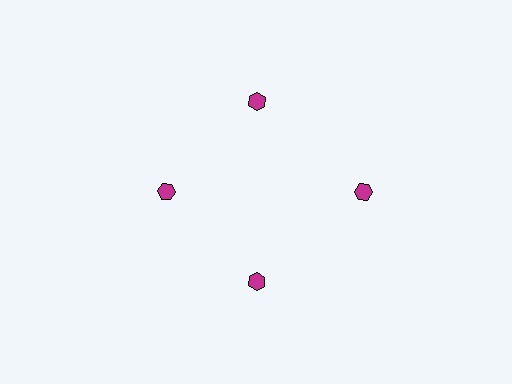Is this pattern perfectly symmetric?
No. The 4 magenta hexagons are arranged in a ring, but one element near the 3 o'clock position is pushed outward from the center, breaking the 4-fold rotational symmetry.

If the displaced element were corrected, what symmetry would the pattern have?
It would have 4-fold rotational symmetry — the pattern would map onto itself every 90 degrees.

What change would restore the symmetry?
The symmetry would be restored by moving it inward, back onto the ring so that all 4 hexagons sit at equal angles and equal distance from the center.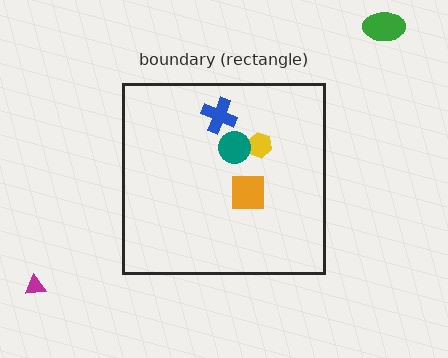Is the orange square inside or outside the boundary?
Inside.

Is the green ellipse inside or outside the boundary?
Outside.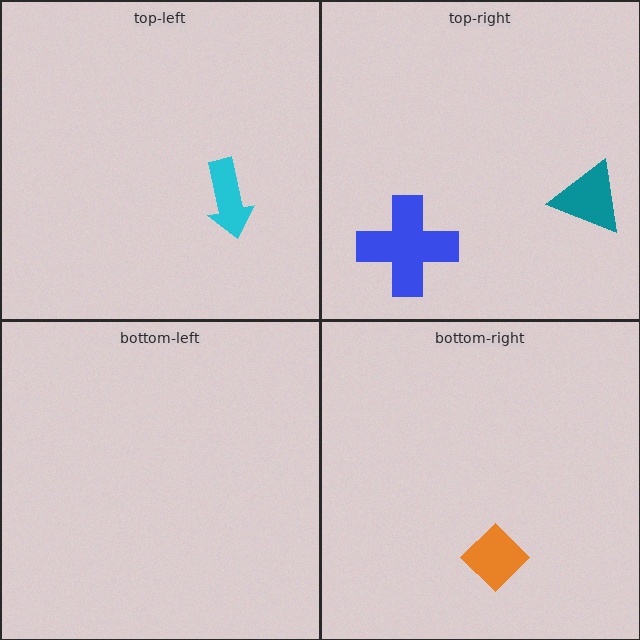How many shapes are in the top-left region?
1.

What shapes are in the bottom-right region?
The orange diamond.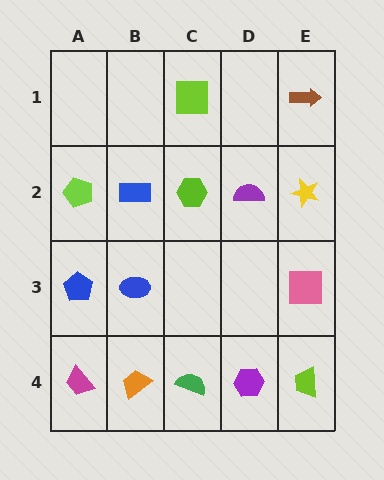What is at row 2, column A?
A lime pentagon.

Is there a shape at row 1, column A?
No, that cell is empty.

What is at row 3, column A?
A blue pentagon.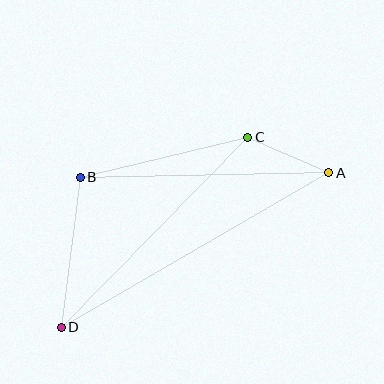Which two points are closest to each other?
Points A and C are closest to each other.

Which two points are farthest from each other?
Points A and D are farthest from each other.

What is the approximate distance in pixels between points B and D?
The distance between B and D is approximately 151 pixels.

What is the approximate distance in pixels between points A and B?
The distance between A and B is approximately 249 pixels.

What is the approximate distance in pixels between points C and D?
The distance between C and D is approximately 266 pixels.